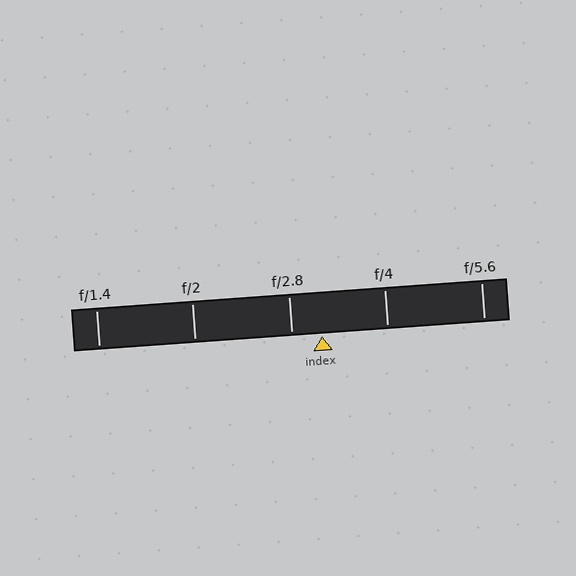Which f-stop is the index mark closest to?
The index mark is closest to f/2.8.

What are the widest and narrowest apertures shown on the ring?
The widest aperture shown is f/1.4 and the narrowest is f/5.6.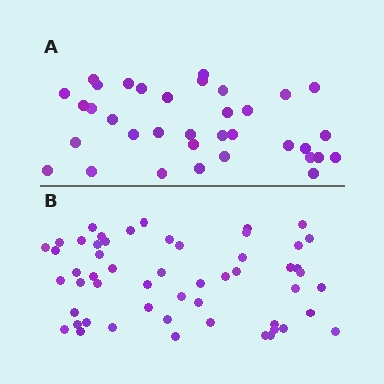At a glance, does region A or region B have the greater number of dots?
Region B (the bottom region) has more dots.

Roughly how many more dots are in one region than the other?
Region B has approximately 20 more dots than region A.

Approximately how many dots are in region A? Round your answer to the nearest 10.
About 40 dots. (The exact count is 35, which rounds to 40.)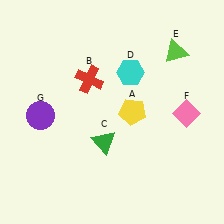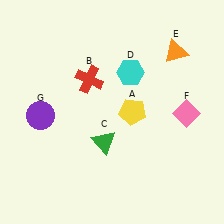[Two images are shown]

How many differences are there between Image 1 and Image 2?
There is 1 difference between the two images.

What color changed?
The triangle (E) changed from lime in Image 1 to orange in Image 2.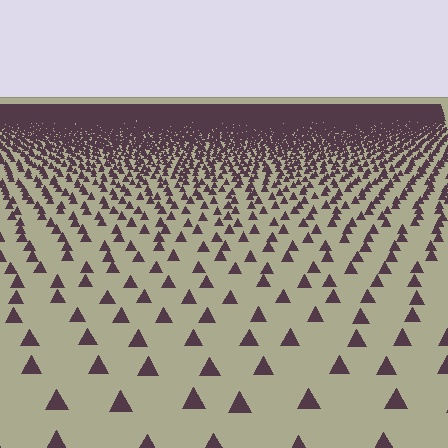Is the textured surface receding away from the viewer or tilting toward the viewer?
The surface is receding away from the viewer. Texture elements get smaller and denser toward the top.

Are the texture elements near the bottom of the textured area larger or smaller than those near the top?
Larger. Near the bottom, elements are closer to the viewer and appear at a bigger on-screen size.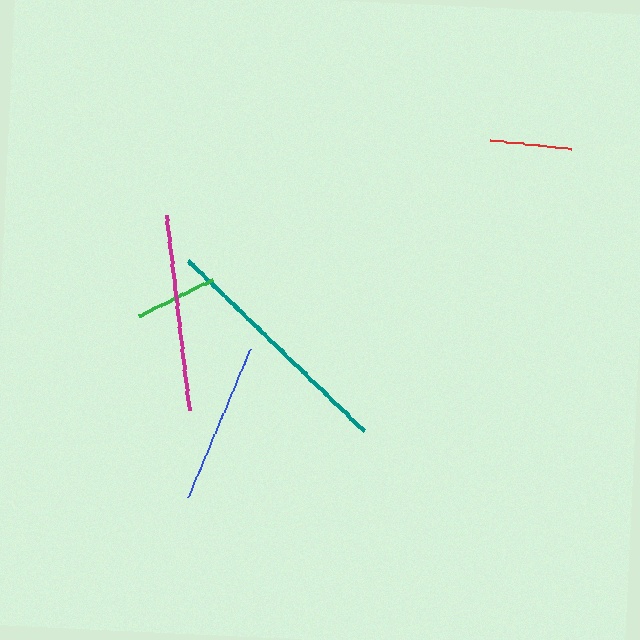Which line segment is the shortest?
The red line is the shortest at approximately 81 pixels.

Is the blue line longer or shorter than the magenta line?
The magenta line is longer than the blue line.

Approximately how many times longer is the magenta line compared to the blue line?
The magenta line is approximately 1.2 times the length of the blue line.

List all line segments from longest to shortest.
From longest to shortest: teal, magenta, blue, green, red.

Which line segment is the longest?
The teal line is the longest at approximately 245 pixels.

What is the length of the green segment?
The green segment is approximately 83 pixels long.